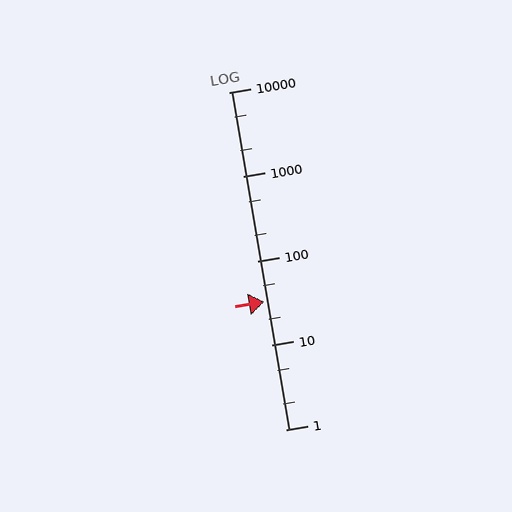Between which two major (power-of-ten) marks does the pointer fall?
The pointer is between 10 and 100.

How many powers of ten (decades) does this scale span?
The scale spans 4 decades, from 1 to 10000.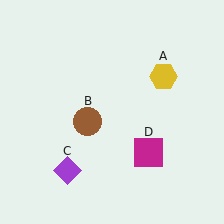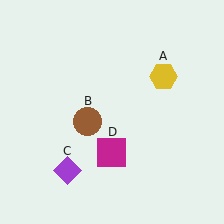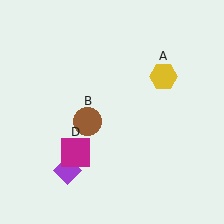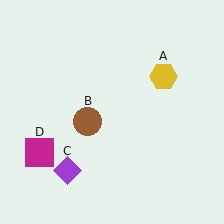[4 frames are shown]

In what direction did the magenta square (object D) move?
The magenta square (object D) moved left.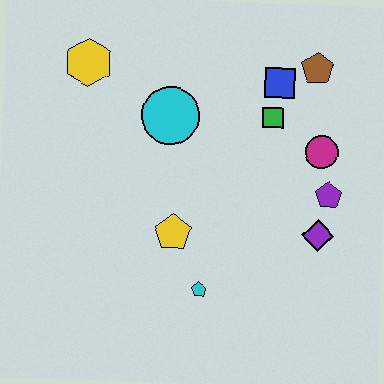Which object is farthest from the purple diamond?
The yellow hexagon is farthest from the purple diamond.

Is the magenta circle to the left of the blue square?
No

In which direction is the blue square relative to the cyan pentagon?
The blue square is above the cyan pentagon.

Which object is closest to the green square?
The blue square is closest to the green square.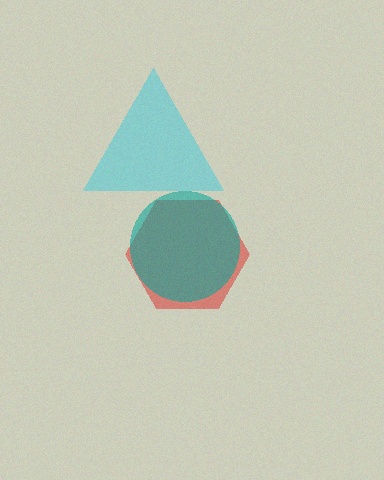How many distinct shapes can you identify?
There are 3 distinct shapes: a cyan triangle, a red hexagon, a teal circle.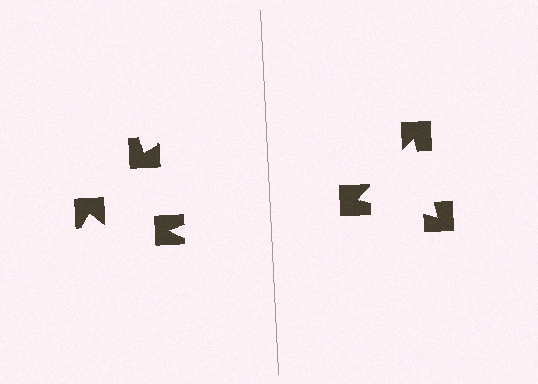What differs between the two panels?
The notched squares are positioned identically on both sides; only the wedge orientations differ. On the right they align to a triangle; on the left they are misaligned.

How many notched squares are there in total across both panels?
6 — 3 on each side.